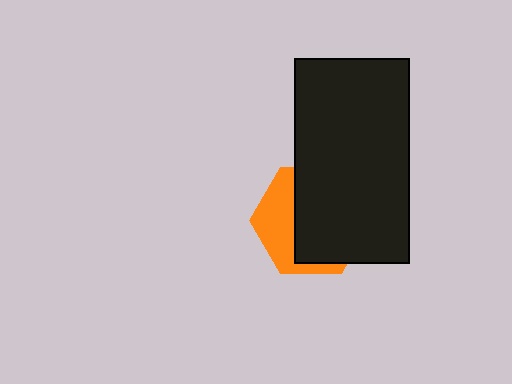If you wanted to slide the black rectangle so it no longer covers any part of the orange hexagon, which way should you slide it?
Slide it right — that is the most direct way to separate the two shapes.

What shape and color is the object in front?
The object in front is a black rectangle.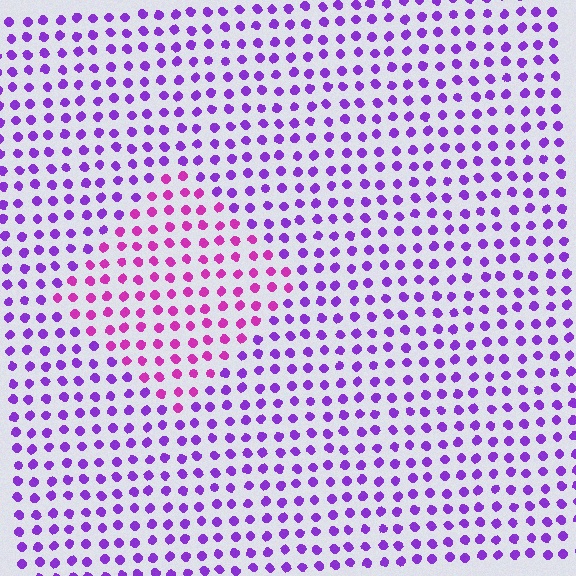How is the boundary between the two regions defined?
The boundary is defined purely by a slight shift in hue (about 37 degrees). Spacing, size, and orientation are identical on both sides.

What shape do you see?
I see a diamond.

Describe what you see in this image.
The image is filled with small purple elements in a uniform arrangement. A diamond-shaped region is visible where the elements are tinted to a slightly different hue, forming a subtle color boundary.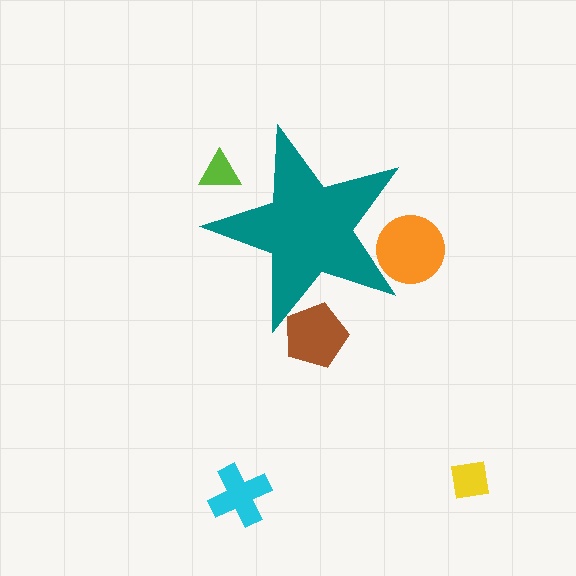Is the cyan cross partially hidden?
No, the cyan cross is fully visible.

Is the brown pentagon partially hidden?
Yes, the brown pentagon is partially hidden behind the teal star.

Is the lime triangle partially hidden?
Yes, the lime triangle is partially hidden behind the teal star.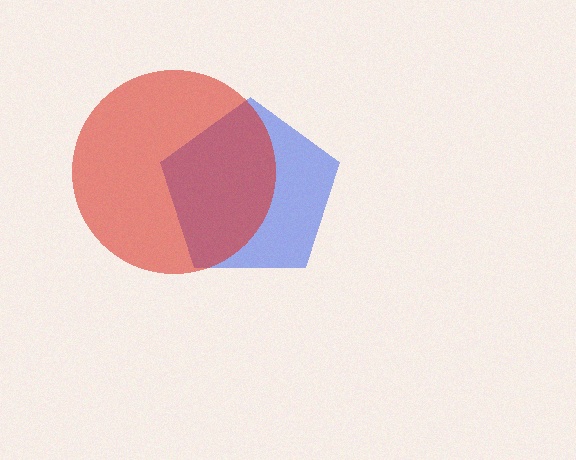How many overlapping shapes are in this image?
There are 2 overlapping shapes in the image.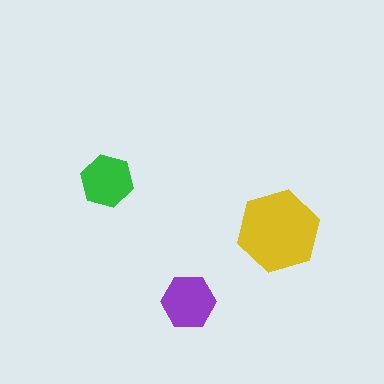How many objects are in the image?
There are 3 objects in the image.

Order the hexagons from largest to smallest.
the yellow one, the purple one, the green one.